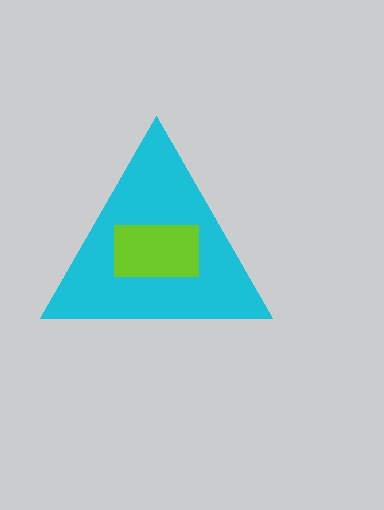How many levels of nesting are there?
2.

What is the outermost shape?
The cyan triangle.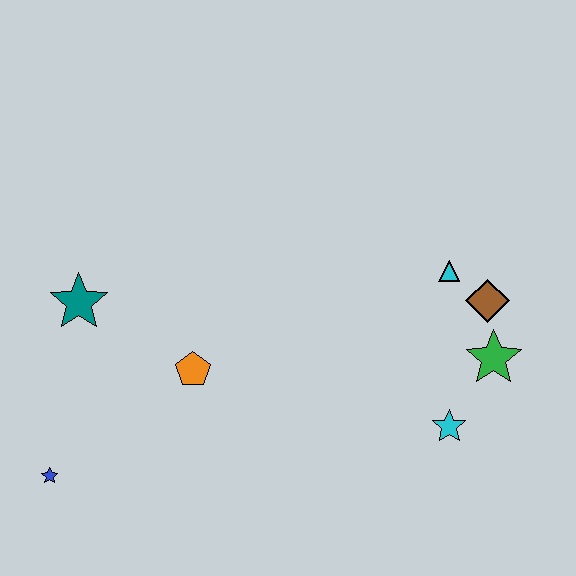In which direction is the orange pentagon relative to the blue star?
The orange pentagon is to the right of the blue star.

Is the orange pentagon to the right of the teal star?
Yes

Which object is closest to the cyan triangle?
The brown diamond is closest to the cyan triangle.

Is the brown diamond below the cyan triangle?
Yes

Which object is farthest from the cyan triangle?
The blue star is farthest from the cyan triangle.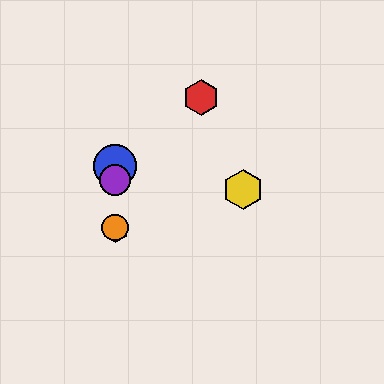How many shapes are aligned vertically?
4 shapes (the blue circle, the green hexagon, the purple circle, the orange circle) are aligned vertically.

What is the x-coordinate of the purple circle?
The purple circle is at x≈115.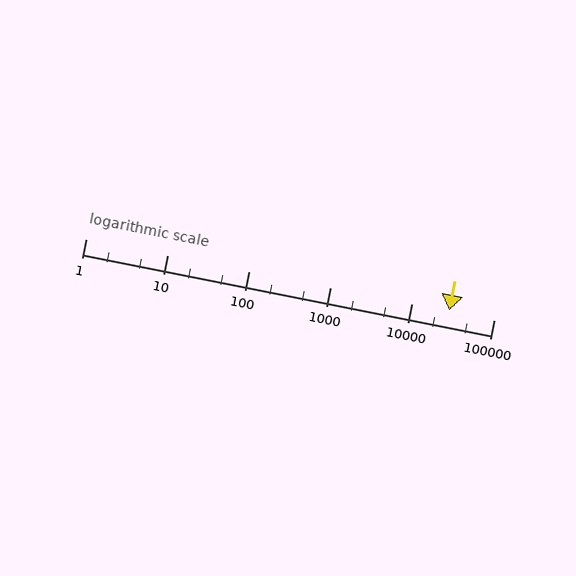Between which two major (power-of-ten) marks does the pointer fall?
The pointer is between 10000 and 100000.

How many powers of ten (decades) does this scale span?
The scale spans 5 decades, from 1 to 100000.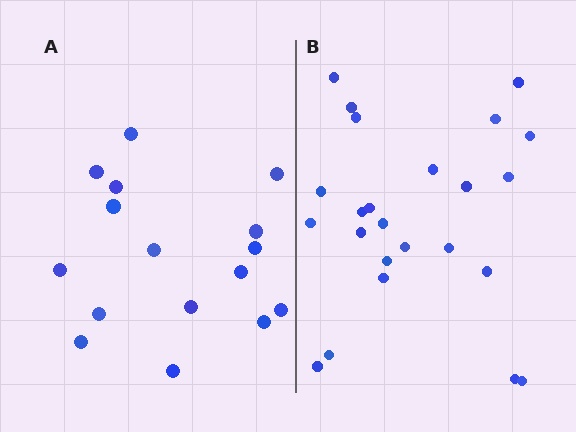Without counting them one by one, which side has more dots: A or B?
Region B (the right region) has more dots.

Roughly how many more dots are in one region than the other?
Region B has roughly 8 or so more dots than region A.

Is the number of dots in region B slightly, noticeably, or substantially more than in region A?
Region B has substantially more. The ratio is roughly 1.5 to 1.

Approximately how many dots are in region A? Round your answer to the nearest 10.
About 20 dots. (The exact count is 16, which rounds to 20.)